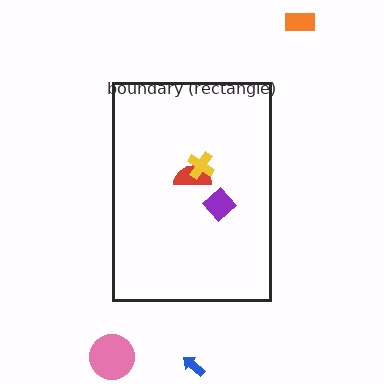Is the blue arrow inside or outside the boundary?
Outside.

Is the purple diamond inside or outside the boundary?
Inside.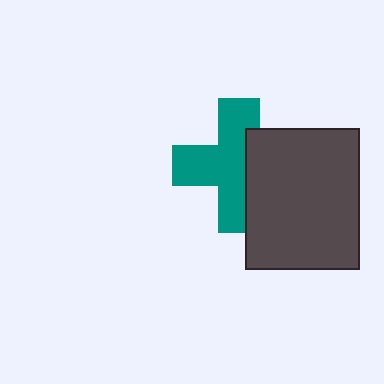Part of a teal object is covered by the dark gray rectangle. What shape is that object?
It is a cross.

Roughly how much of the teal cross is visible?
About half of it is visible (roughly 64%).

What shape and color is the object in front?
The object in front is a dark gray rectangle.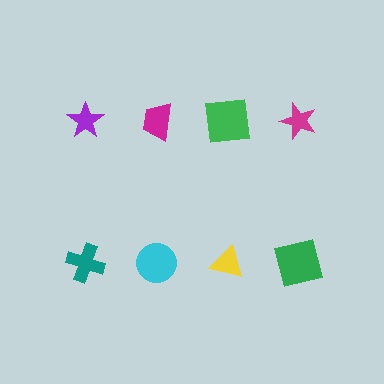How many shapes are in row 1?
4 shapes.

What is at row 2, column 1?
A teal cross.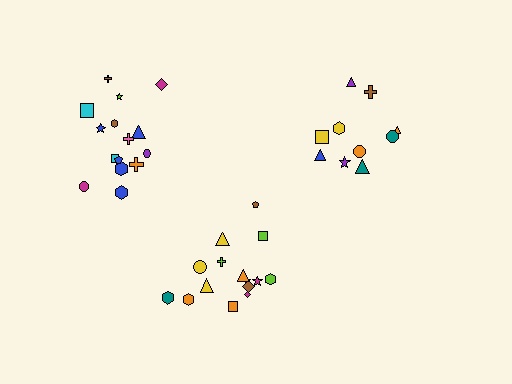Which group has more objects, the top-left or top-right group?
The top-left group.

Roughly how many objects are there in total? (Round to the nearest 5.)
Roughly 40 objects in total.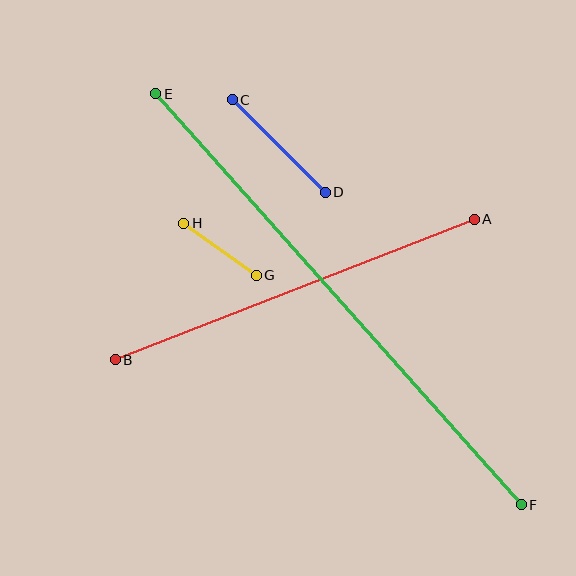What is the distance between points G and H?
The distance is approximately 89 pixels.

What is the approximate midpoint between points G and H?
The midpoint is at approximately (220, 249) pixels.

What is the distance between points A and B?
The distance is approximately 385 pixels.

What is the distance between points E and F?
The distance is approximately 550 pixels.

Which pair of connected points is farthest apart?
Points E and F are farthest apart.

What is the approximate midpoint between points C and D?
The midpoint is at approximately (279, 146) pixels.